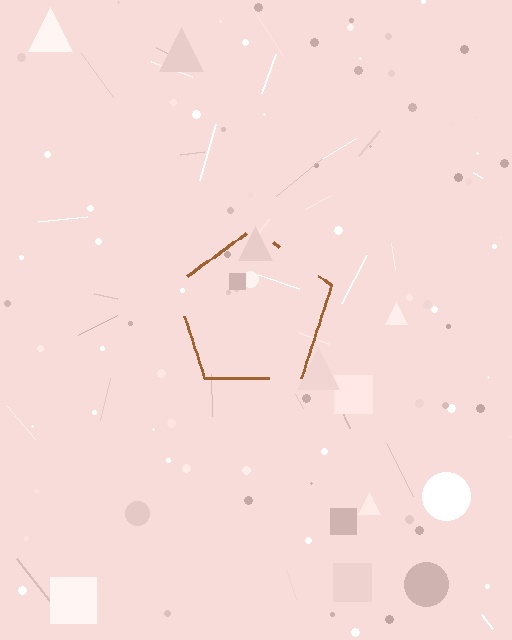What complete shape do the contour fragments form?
The contour fragments form a pentagon.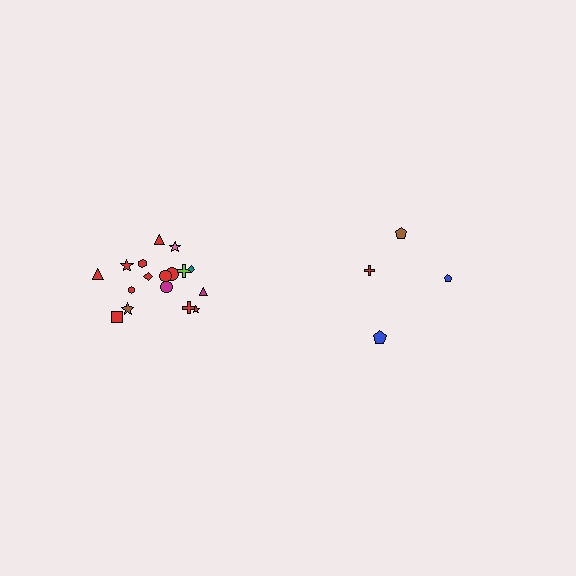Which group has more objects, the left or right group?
The left group.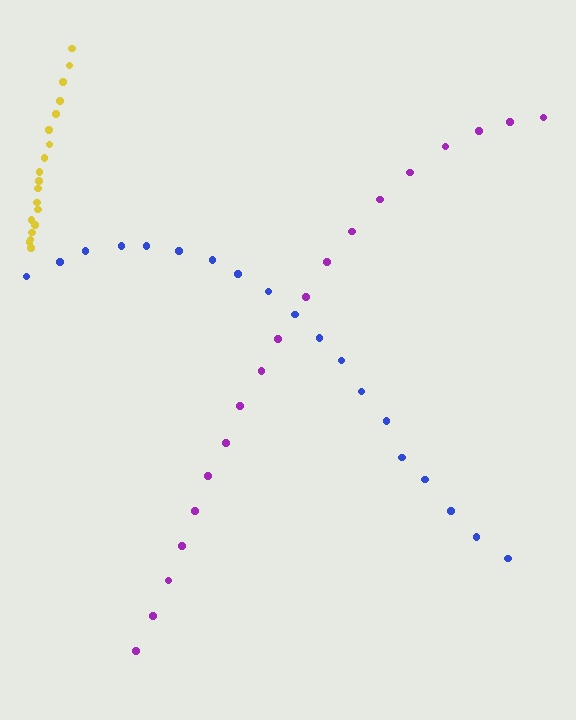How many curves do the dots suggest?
There are 3 distinct paths.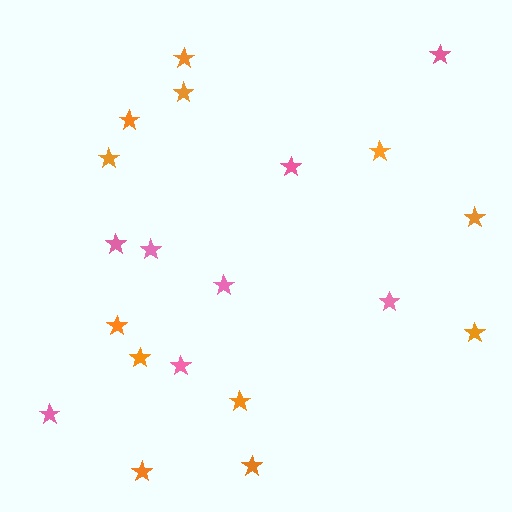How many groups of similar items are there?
There are 2 groups: one group of pink stars (8) and one group of orange stars (12).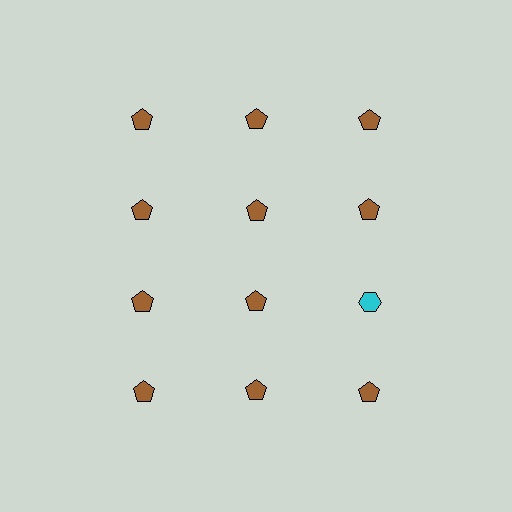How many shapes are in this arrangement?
There are 12 shapes arranged in a grid pattern.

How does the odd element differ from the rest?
It differs in both color (cyan instead of brown) and shape (hexagon instead of pentagon).